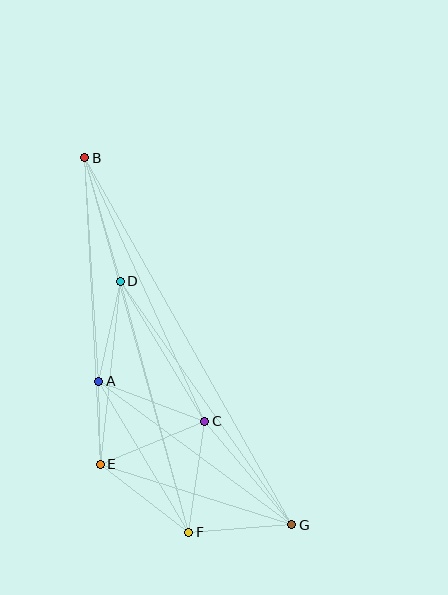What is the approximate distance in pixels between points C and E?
The distance between C and E is approximately 113 pixels.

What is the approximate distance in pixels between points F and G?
The distance between F and G is approximately 104 pixels.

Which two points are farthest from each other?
Points B and G are farthest from each other.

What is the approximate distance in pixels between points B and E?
The distance between B and E is approximately 307 pixels.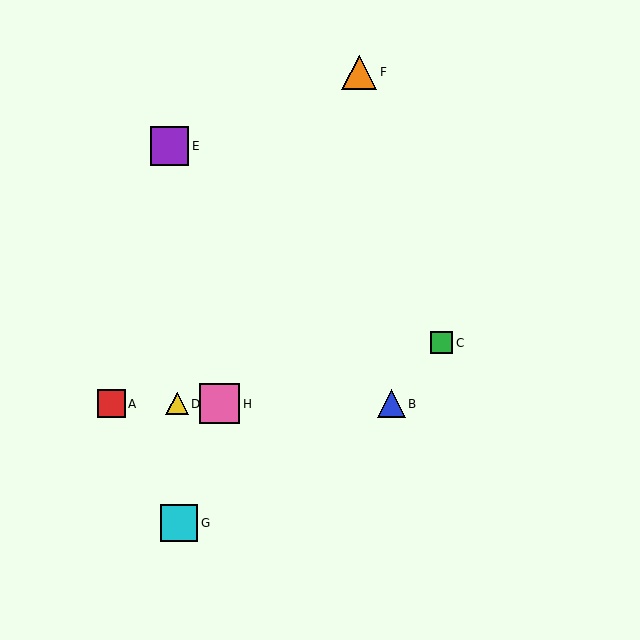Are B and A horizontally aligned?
Yes, both are at y≈404.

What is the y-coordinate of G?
Object G is at y≈523.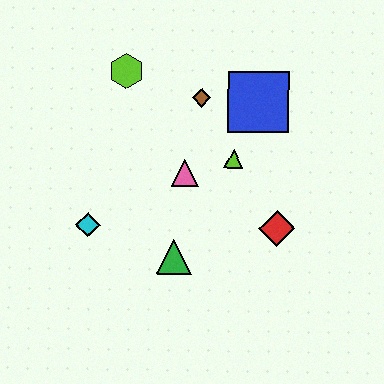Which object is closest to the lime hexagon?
The brown diamond is closest to the lime hexagon.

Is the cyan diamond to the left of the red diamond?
Yes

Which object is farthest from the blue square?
The cyan diamond is farthest from the blue square.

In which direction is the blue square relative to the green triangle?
The blue square is above the green triangle.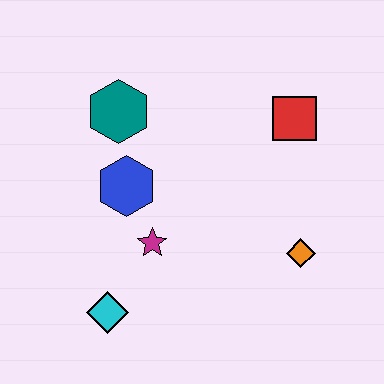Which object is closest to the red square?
The orange diamond is closest to the red square.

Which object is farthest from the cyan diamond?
The red square is farthest from the cyan diamond.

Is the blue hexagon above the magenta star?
Yes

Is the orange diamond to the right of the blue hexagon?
Yes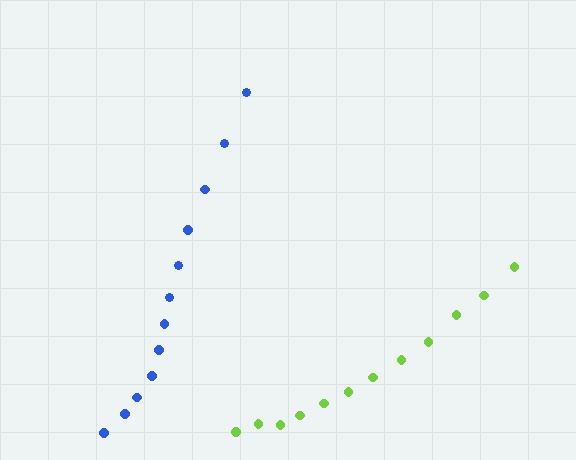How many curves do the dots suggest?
There are 2 distinct paths.